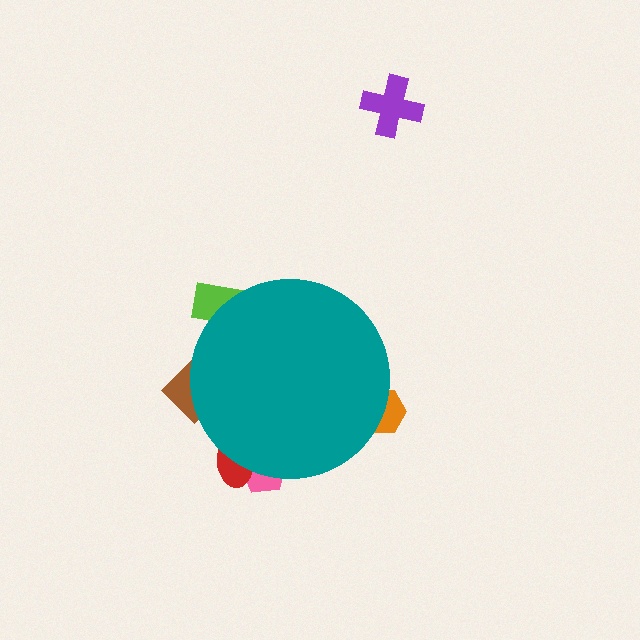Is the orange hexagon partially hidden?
Yes, the orange hexagon is partially hidden behind the teal circle.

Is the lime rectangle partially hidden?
Yes, the lime rectangle is partially hidden behind the teal circle.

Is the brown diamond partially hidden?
Yes, the brown diamond is partially hidden behind the teal circle.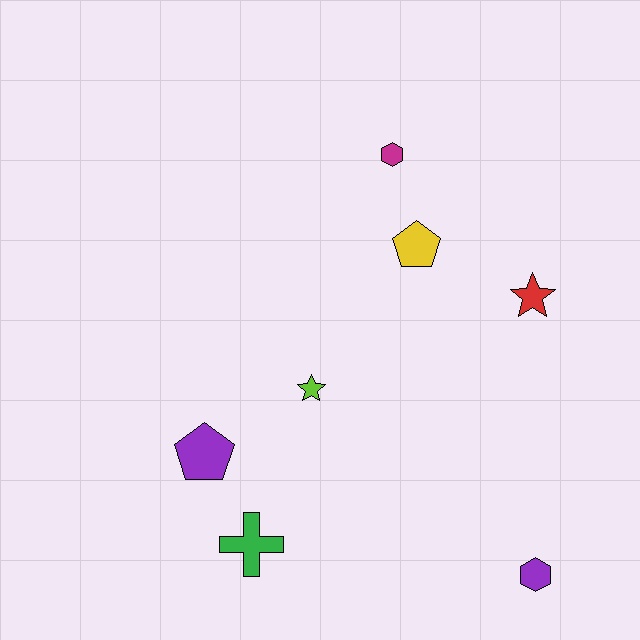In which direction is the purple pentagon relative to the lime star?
The purple pentagon is to the left of the lime star.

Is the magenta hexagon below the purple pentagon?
No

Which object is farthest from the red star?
The green cross is farthest from the red star.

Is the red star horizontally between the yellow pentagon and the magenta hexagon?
No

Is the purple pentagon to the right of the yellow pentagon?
No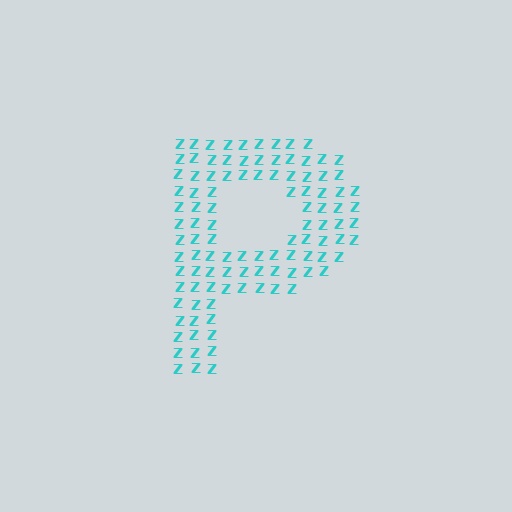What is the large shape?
The large shape is the letter P.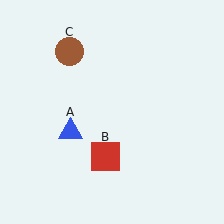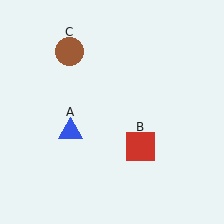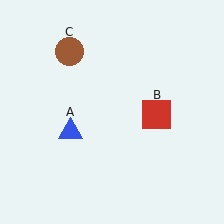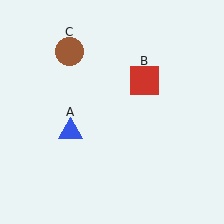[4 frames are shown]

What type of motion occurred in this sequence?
The red square (object B) rotated counterclockwise around the center of the scene.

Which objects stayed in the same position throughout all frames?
Blue triangle (object A) and brown circle (object C) remained stationary.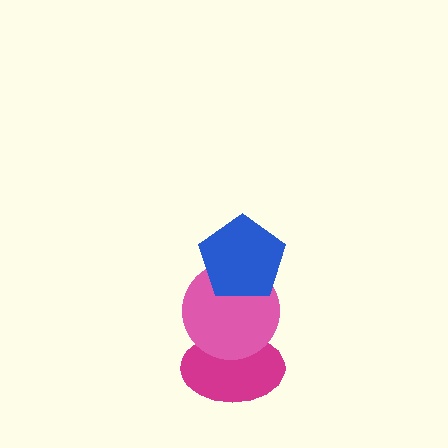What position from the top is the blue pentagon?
The blue pentagon is 1st from the top.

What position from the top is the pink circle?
The pink circle is 2nd from the top.